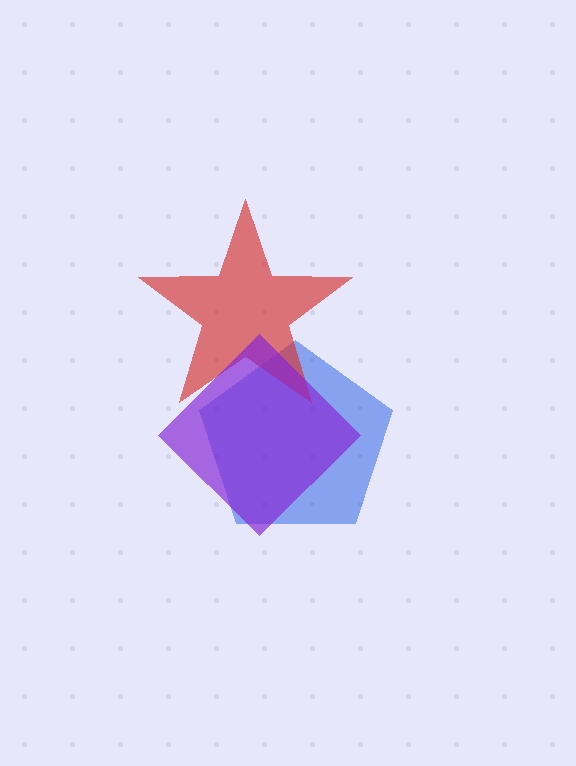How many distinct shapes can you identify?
There are 3 distinct shapes: a blue pentagon, a red star, a purple diamond.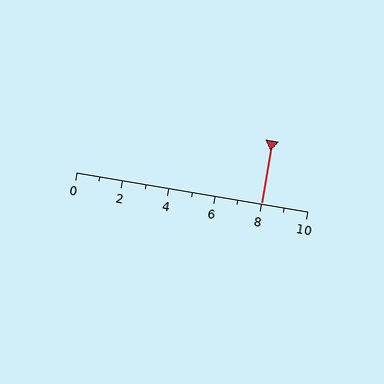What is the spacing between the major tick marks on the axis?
The major ticks are spaced 2 apart.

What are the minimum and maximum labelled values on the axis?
The axis runs from 0 to 10.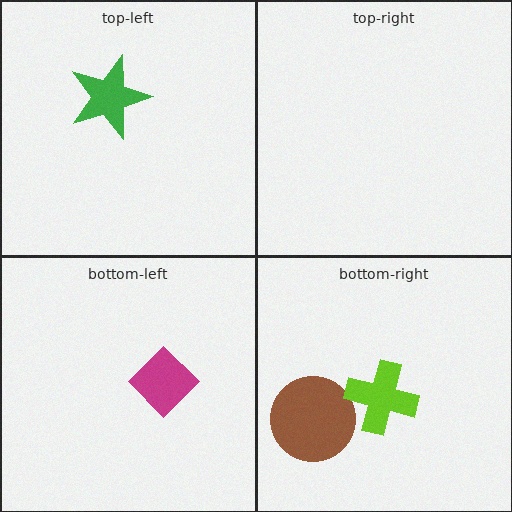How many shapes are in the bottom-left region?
1.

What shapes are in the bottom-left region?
The magenta diamond.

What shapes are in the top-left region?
The green star.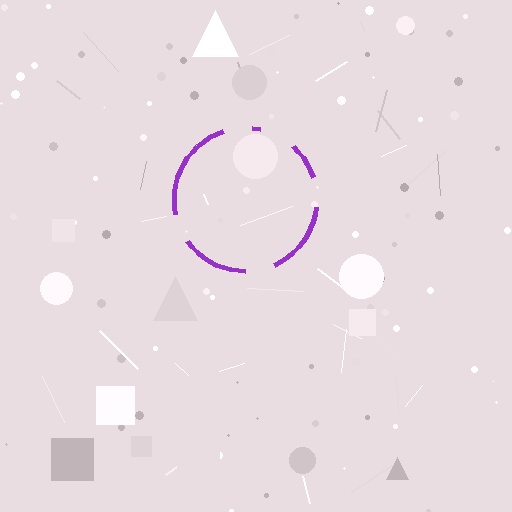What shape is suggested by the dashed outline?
The dashed outline suggests a circle.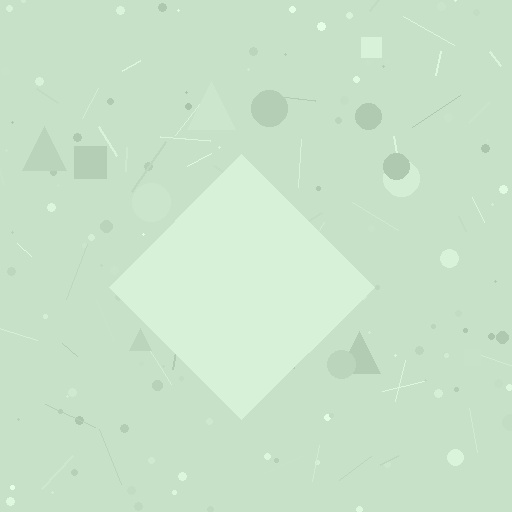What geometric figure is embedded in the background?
A diamond is embedded in the background.